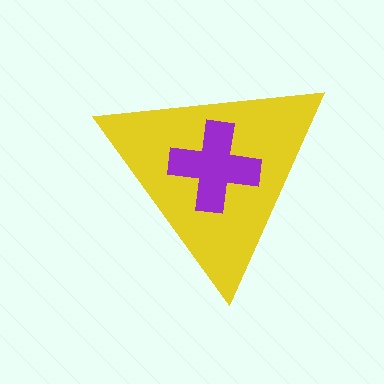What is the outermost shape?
The yellow triangle.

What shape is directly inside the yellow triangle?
The purple cross.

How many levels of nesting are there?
2.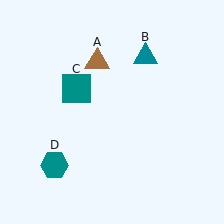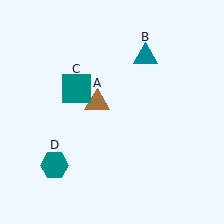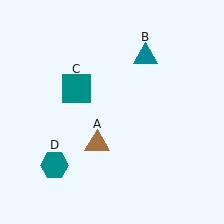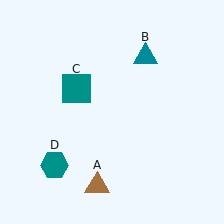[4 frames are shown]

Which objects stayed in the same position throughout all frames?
Teal triangle (object B) and teal square (object C) and teal hexagon (object D) remained stationary.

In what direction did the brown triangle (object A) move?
The brown triangle (object A) moved down.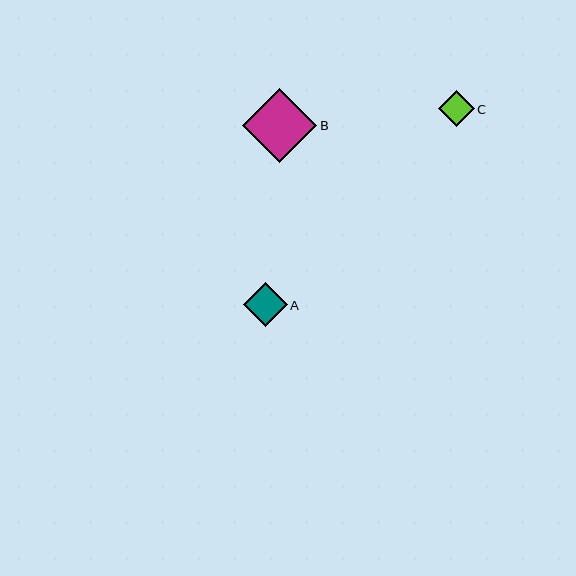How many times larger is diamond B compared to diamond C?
Diamond B is approximately 2.0 times the size of diamond C.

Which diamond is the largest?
Diamond B is the largest with a size of approximately 74 pixels.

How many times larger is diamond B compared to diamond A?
Diamond B is approximately 1.7 times the size of diamond A.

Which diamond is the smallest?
Diamond C is the smallest with a size of approximately 36 pixels.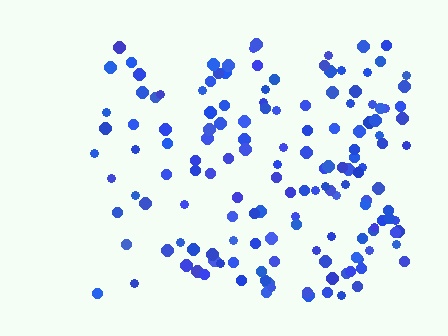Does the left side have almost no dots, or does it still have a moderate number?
Still a moderate number, just noticeably fewer than the right.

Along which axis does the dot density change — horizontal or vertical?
Horizontal.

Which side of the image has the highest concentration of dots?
The right.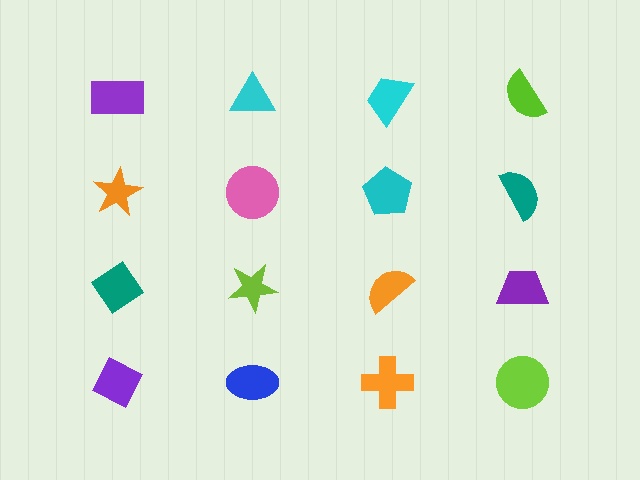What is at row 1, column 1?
A purple rectangle.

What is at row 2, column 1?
An orange star.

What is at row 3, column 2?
A lime star.